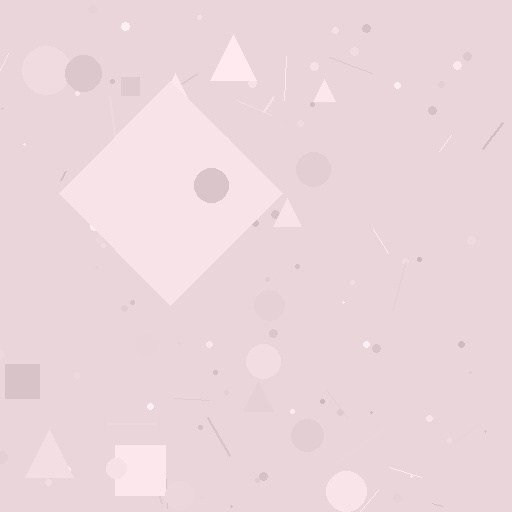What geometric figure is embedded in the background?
A diamond is embedded in the background.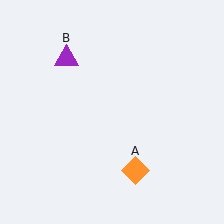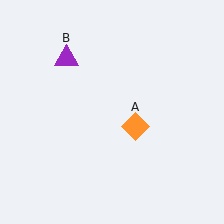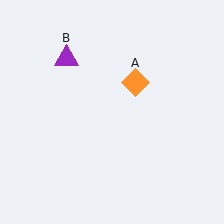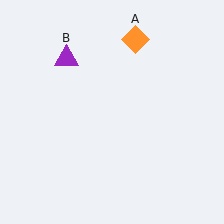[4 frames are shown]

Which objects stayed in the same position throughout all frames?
Purple triangle (object B) remained stationary.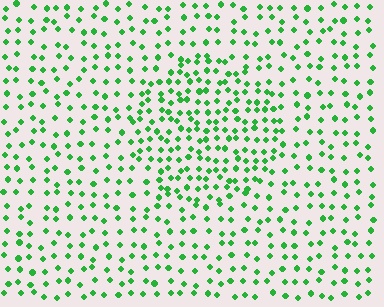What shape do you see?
I see a circle.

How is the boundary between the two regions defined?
The boundary is defined by a change in element density (approximately 1.7x ratio). All elements are the same color, size, and shape.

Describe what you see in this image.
The image contains small green elements arranged at two different densities. A circle-shaped region is visible where the elements are more densely packed than the surrounding area.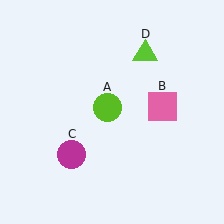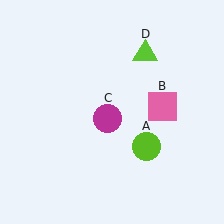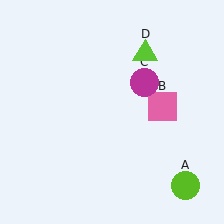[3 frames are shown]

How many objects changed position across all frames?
2 objects changed position: lime circle (object A), magenta circle (object C).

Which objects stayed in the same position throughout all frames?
Pink square (object B) and lime triangle (object D) remained stationary.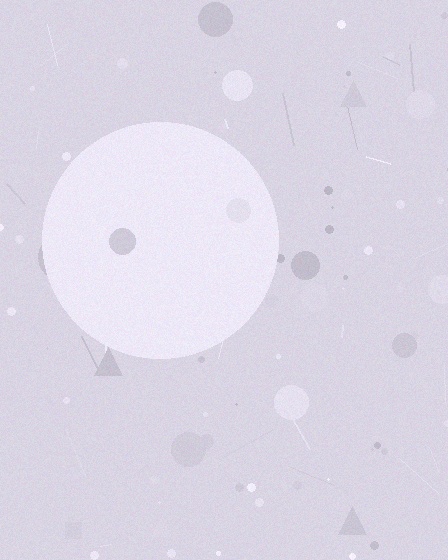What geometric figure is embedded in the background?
A circle is embedded in the background.